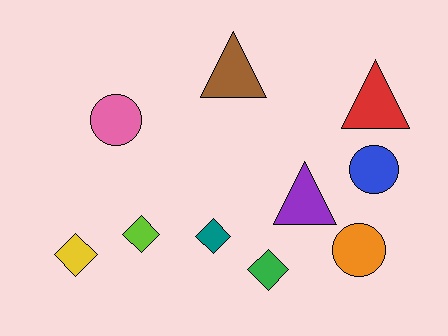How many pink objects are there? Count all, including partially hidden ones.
There is 1 pink object.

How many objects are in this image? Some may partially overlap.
There are 10 objects.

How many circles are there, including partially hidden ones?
There are 3 circles.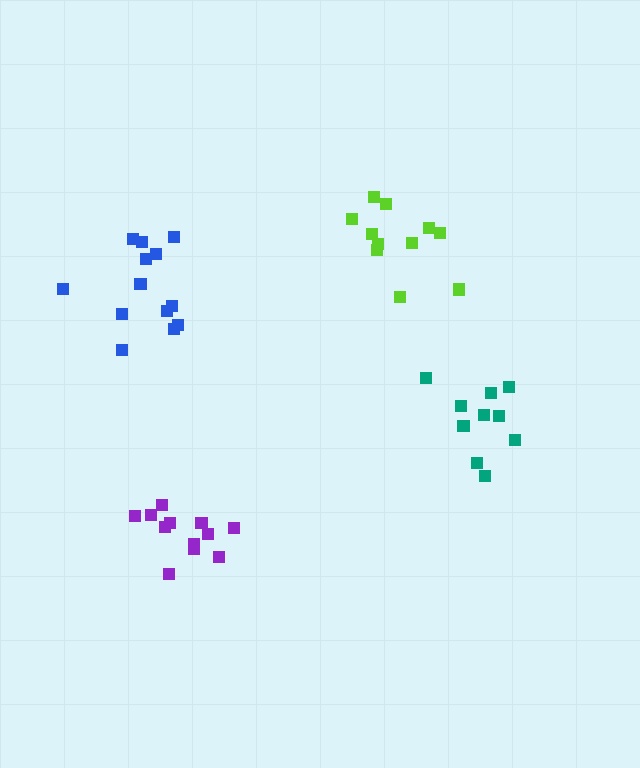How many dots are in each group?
Group 1: 13 dots, Group 2: 11 dots, Group 3: 12 dots, Group 4: 10 dots (46 total).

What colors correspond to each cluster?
The clusters are colored: blue, lime, purple, teal.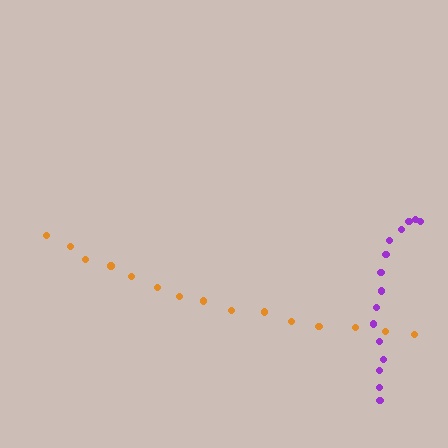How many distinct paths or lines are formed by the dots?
There are 2 distinct paths.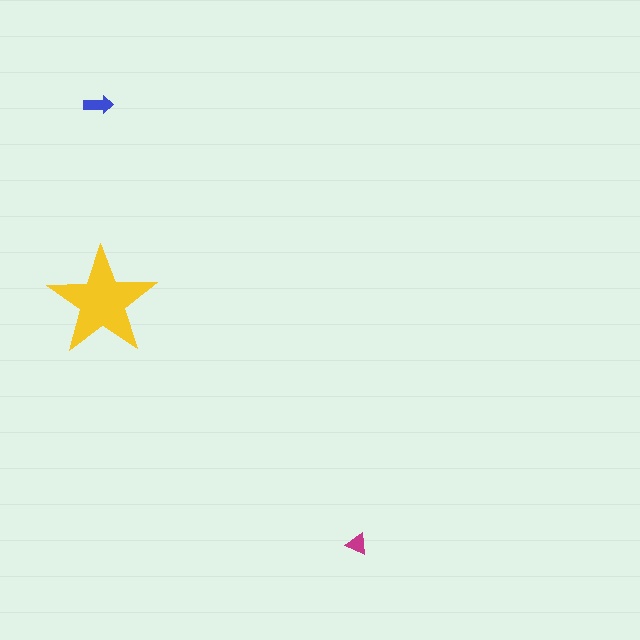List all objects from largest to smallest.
The yellow star, the blue arrow, the magenta triangle.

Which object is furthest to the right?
The magenta triangle is rightmost.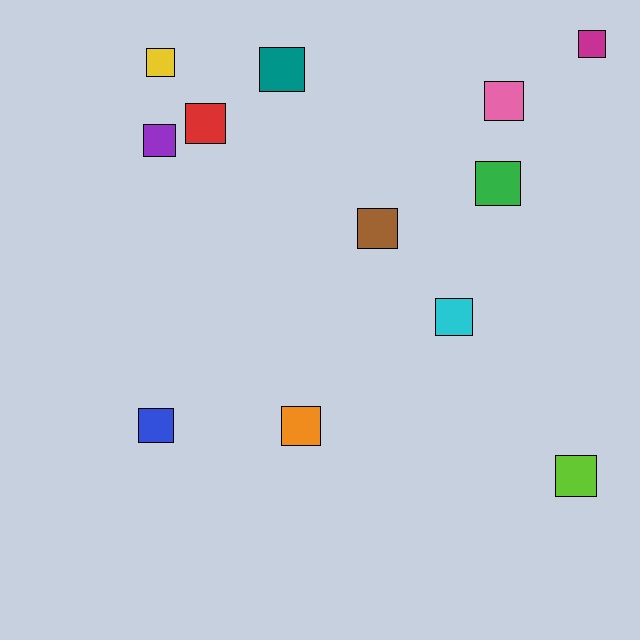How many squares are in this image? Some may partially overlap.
There are 12 squares.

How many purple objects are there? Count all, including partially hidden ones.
There is 1 purple object.